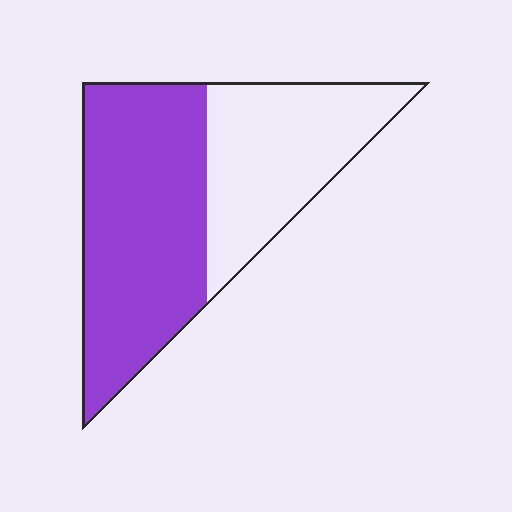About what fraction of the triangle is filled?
About three fifths (3/5).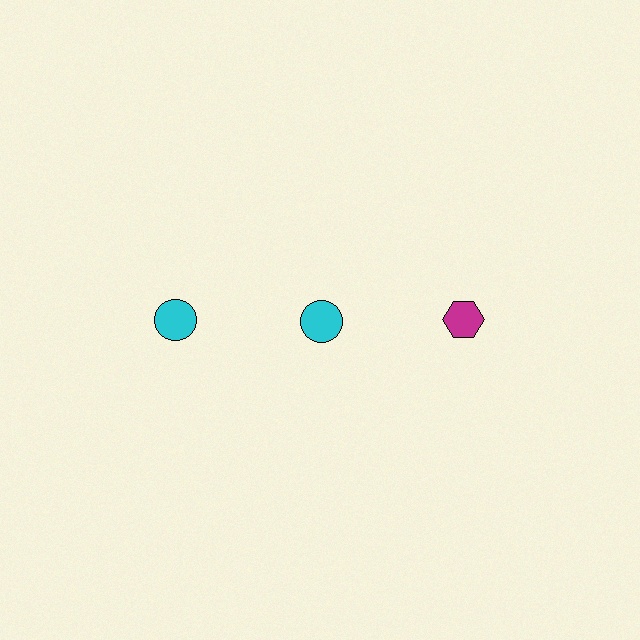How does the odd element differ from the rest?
It differs in both color (magenta instead of cyan) and shape (hexagon instead of circle).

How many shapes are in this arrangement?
There are 3 shapes arranged in a grid pattern.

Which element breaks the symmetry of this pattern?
The magenta hexagon in the top row, center column breaks the symmetry. All other shapes are cyan circles.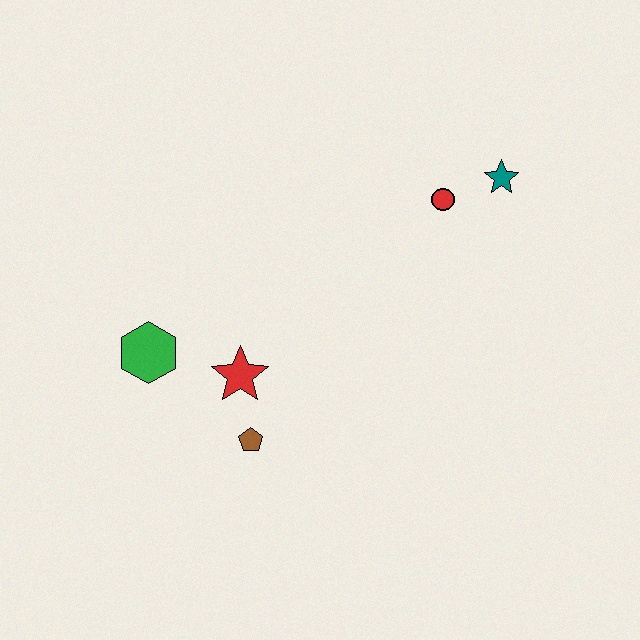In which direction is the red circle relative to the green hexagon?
The red circle is to the right of the green hexagon.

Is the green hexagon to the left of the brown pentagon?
Yes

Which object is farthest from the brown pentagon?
The teal star is farthest from the brown pentagon.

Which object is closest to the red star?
The brown pentagon is closest to the red star.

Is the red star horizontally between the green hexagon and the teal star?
Yes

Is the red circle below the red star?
No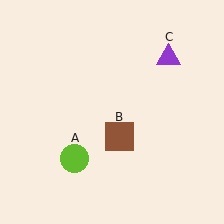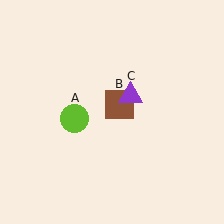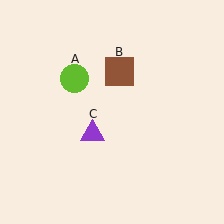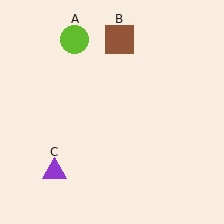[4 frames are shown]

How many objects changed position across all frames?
3 objects changed position: lime circle (object A), brown square (object B), purple triangle (object C).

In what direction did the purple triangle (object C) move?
The purple triangle (object C) moved down and to the left.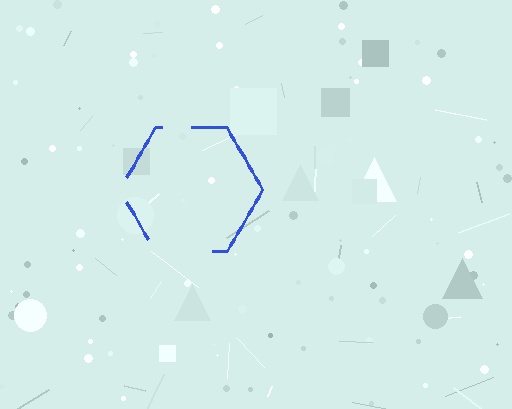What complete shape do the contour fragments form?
The contour fragments form a hexagon.